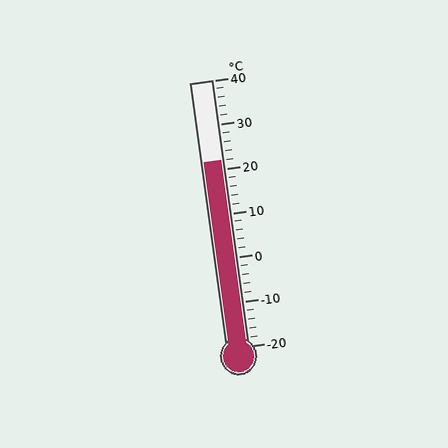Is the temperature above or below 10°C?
The temperature is above 10°C.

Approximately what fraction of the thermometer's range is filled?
The thermometer is filled to approximately 70% of its range.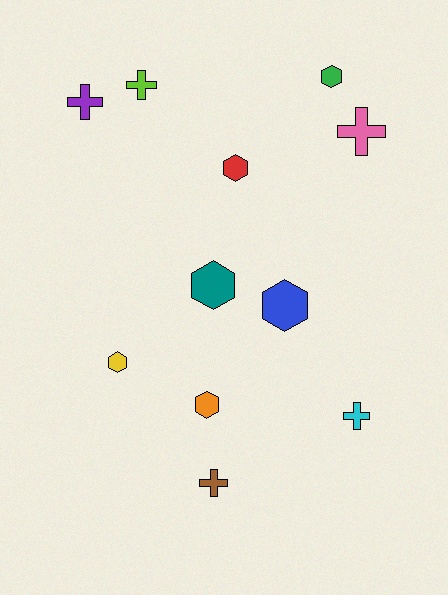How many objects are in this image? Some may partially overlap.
There are 11 objects.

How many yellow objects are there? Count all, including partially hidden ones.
There is 1 yellow object.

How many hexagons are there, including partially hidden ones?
There are 6 hexagons.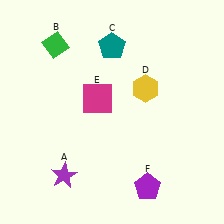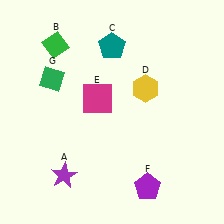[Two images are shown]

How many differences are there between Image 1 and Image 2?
There is 1 difference between the two images.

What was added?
A green diamond (G) was added in Image 2.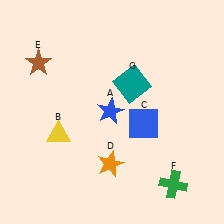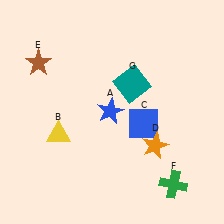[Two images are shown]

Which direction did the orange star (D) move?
The orange star (D) moved right.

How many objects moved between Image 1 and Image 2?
1 object moved between the two images.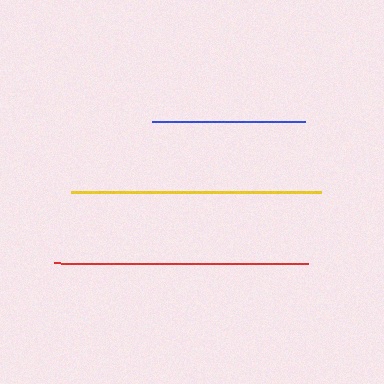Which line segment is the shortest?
The blue line is the shortest at approximately 153 pixels.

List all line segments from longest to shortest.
From longest to shortest: red, yellow, blue.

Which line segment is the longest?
The red line is the longest at approximately 254 pixels.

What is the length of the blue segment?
The blue segment is approximately 153 pixels long.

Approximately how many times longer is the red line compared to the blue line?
The red line is approximately 1.7 times the length of the blue line.